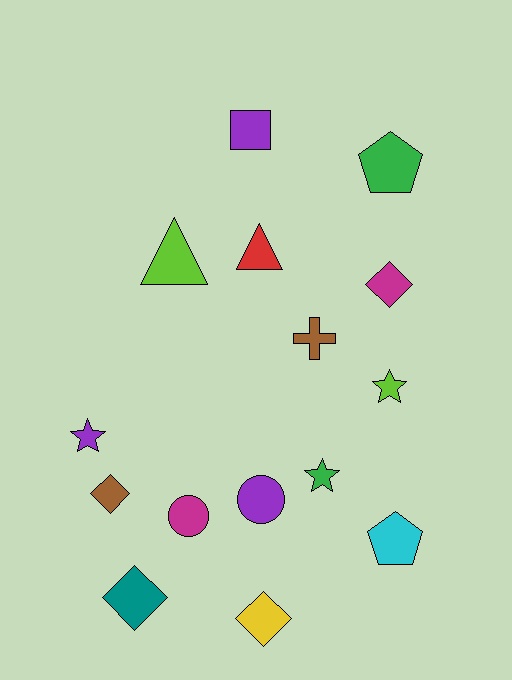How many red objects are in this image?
There is 1 red object.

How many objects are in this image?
There are 15 objects.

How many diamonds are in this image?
There are 4 diamonds.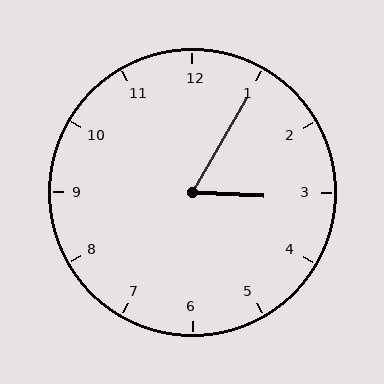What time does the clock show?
3:05.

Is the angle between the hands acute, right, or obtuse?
It is acute.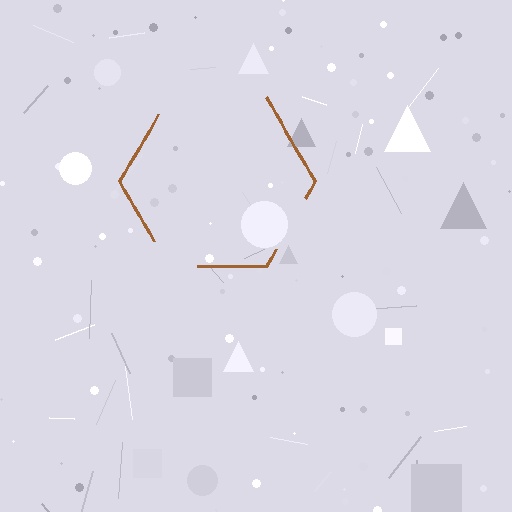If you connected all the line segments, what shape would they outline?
They would outline a hexagon.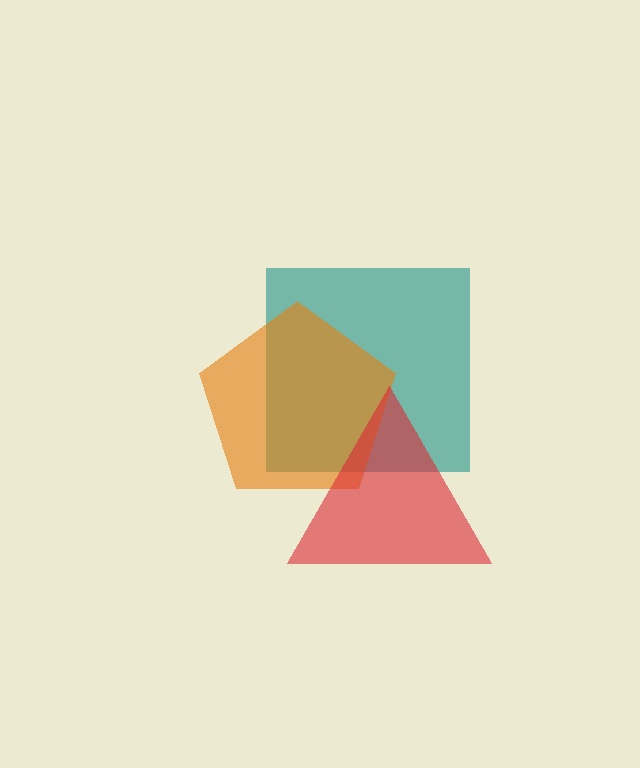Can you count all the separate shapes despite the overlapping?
Yes, there are 3 separate shapes.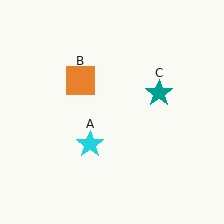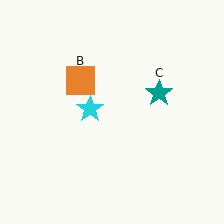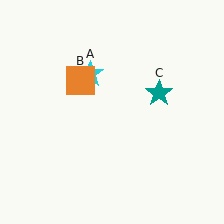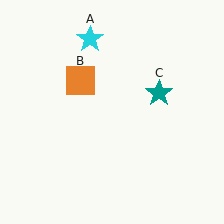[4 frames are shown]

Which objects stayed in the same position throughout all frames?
Orange square (object B) and teal star (object C) remained stationary.